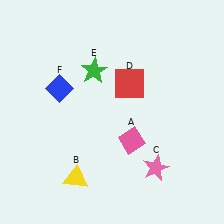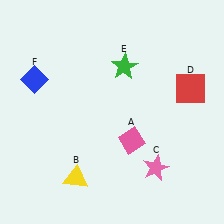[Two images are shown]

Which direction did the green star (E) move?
The green star (E) moved right.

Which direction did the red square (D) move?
The red square (D) moved right.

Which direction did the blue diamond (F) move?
The blue diamond (F) moved left.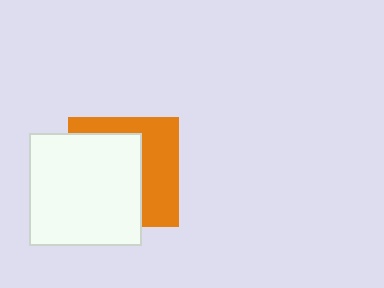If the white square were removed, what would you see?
You would see the complete orange square.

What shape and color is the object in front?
The object in front is a white square.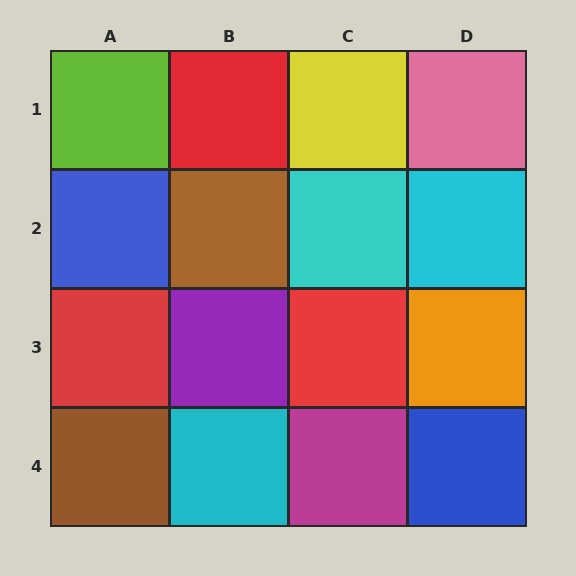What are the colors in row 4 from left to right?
Brown, cyan, magenta, blue.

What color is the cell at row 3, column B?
Purple.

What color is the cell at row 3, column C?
Red.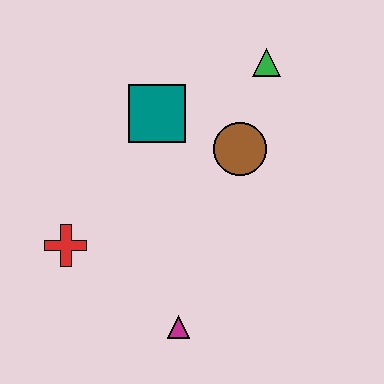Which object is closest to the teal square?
The brown circle is closest to the teal square.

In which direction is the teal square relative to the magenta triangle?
The teal square is above the magenta triangle.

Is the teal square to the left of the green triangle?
Yes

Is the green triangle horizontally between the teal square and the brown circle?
No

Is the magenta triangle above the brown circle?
No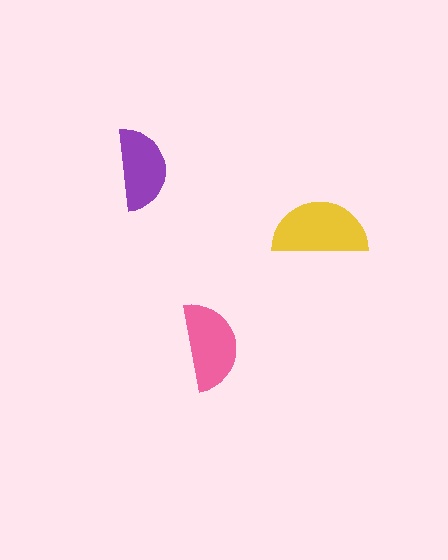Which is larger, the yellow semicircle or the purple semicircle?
The yellow one.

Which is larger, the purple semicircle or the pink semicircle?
The pink one.